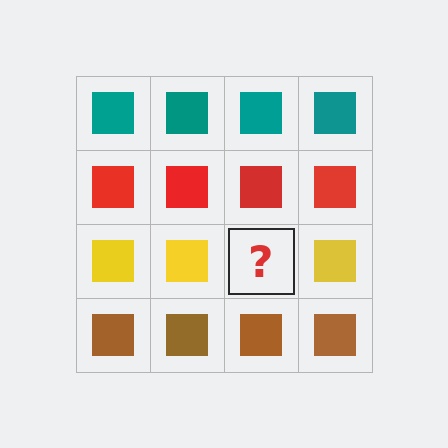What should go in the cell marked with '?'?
The missing cell should contain a yellow square.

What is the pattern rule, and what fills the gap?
The rule is that each row has a consistent color. The gap should be filled with a yellow square.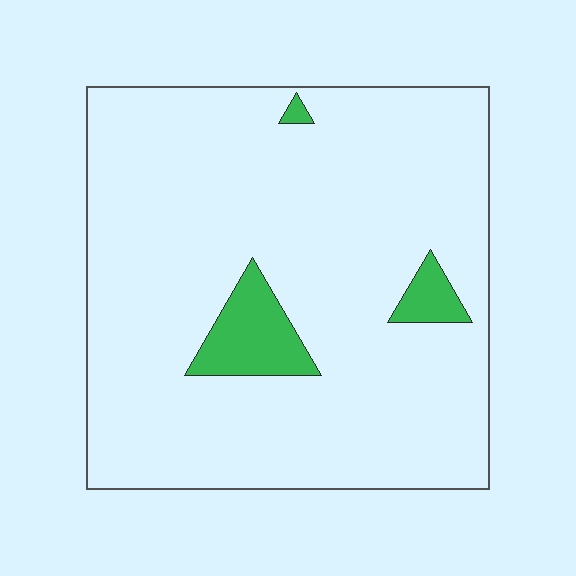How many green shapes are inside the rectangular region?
3.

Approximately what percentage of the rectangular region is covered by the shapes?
Approximately 5%.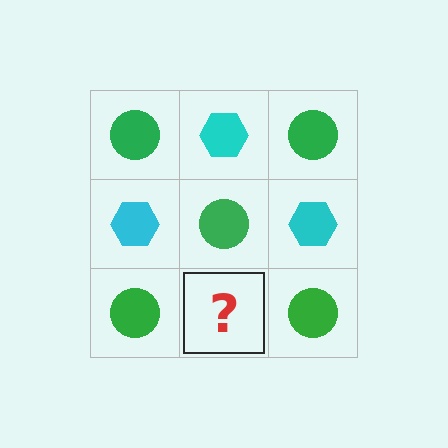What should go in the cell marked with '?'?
The missing cell should contain a cyan hexagon.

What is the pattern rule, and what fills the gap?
The rule is that it alternates green circle and cyan hexagon in a checkerboard pattern. The gap should be filled with a cyan hexagon.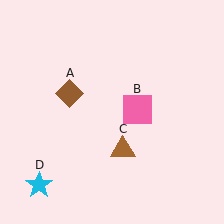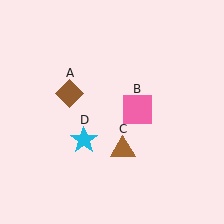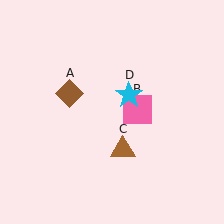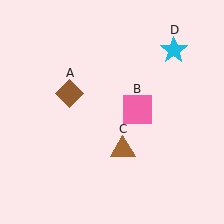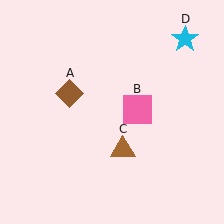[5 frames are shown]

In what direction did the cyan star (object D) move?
The cyan star (object D) moved up and to the right.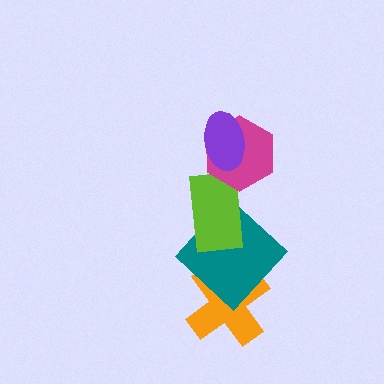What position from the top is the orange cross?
The orange cross is 5th from the top.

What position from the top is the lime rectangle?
The lime rectangle is 3rd from the top.